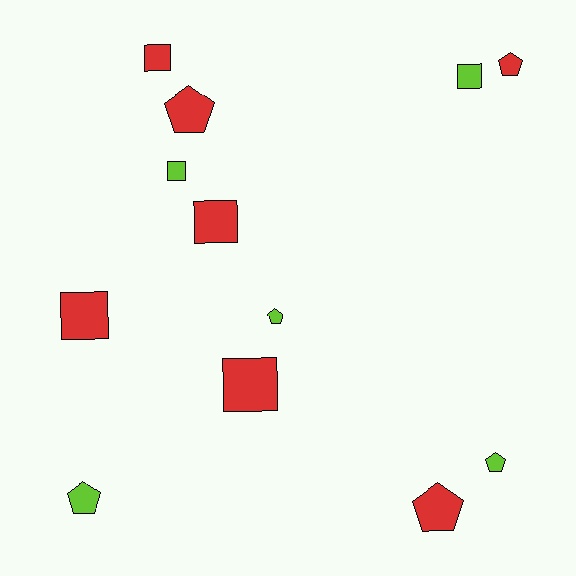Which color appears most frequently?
Red, with 7 objects.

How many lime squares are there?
There are 2 lime squares.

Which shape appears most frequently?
Square, with 6 objects.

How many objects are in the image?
There are 12 objects.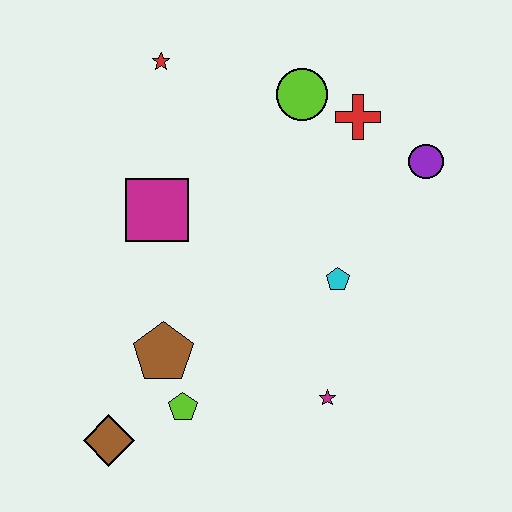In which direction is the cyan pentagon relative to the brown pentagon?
The cyan pentagon is to the right of the brown pentagon.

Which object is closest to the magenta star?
The cyan pentagon is closest to the magenta star.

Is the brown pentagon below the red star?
Yes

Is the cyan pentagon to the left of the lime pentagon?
No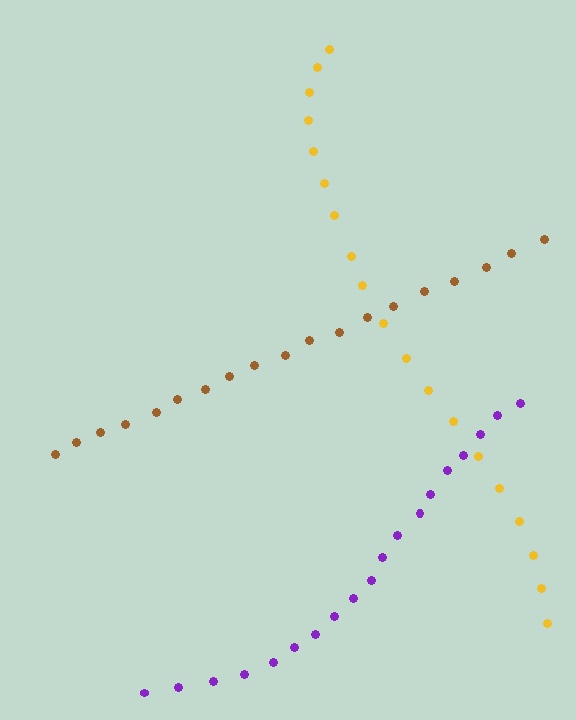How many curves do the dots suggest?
There are 3 distinct paths.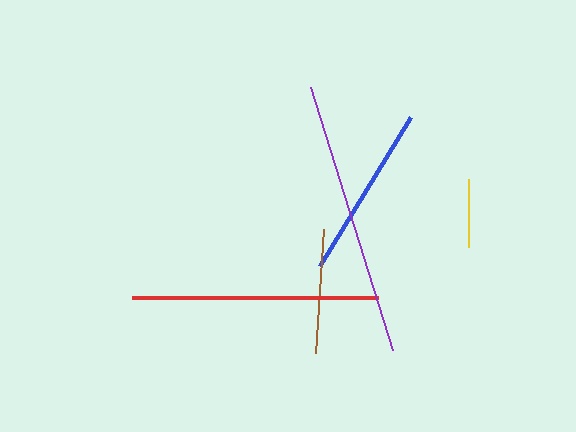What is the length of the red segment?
The red segment is approximately 246 pixels long.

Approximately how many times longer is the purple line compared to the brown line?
The purple line is approximately 2.2 times the length of the brown line.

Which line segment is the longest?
The purple line is the longest at approximately 275 pixels.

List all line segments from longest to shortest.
From longest to shortest: purple, red, blue, brown, yellow.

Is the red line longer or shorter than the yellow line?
The red line is longer than the yellow line.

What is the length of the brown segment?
The brown segment is approximately 124 pixels long.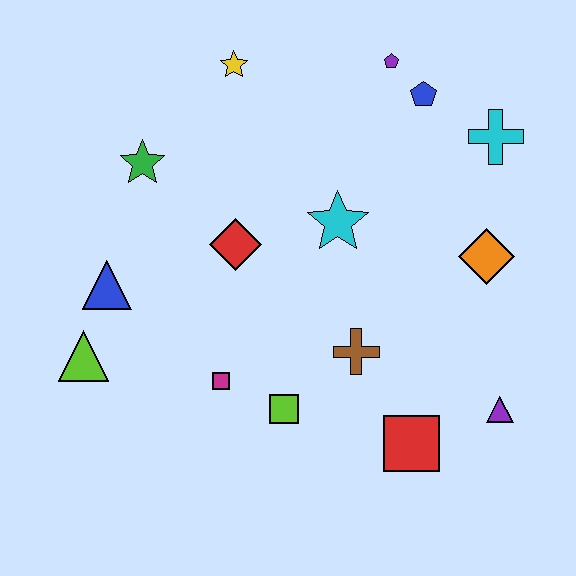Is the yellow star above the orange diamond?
Yes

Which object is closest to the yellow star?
The green star is closest to the yellow star.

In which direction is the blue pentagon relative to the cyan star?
The blue pentagon is above the cyan star.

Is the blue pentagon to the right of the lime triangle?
Yes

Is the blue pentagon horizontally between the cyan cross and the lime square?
Yes